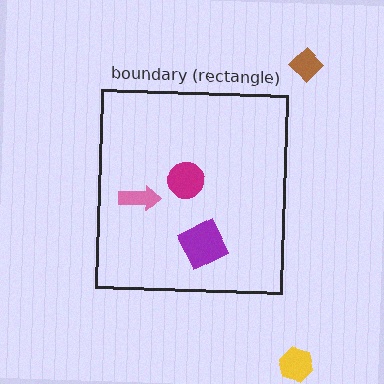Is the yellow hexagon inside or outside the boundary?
Outside.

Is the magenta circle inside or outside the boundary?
Inside.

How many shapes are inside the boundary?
3 inside, 2 outside.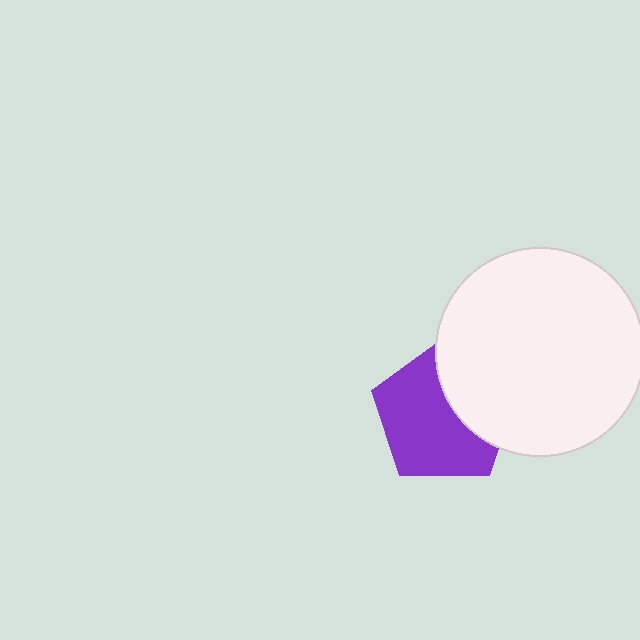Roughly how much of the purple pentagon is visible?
About half of it is visible (roughly 65%).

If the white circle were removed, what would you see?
You would see the complete purple pentagon.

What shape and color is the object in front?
The object in front is a white circle.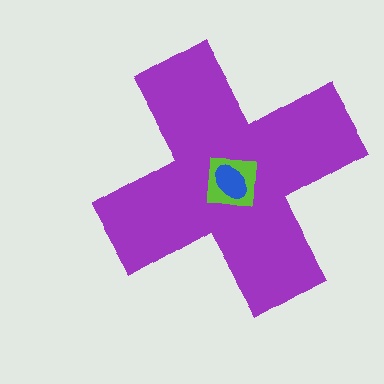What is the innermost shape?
The blue ellipse.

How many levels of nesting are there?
3.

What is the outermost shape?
The purple cross.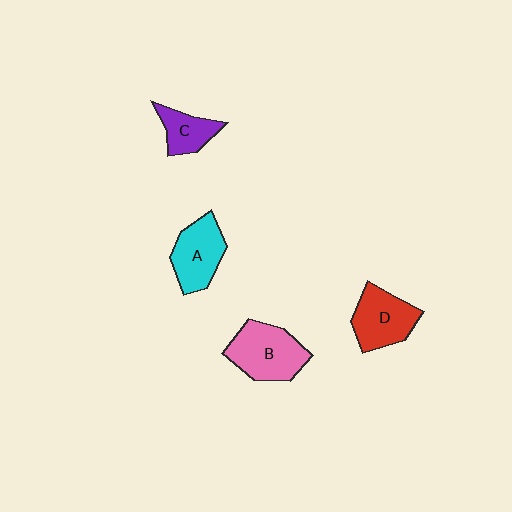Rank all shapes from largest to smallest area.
From largest to smallest: B (pink), D (red), A (cyan), C (purple).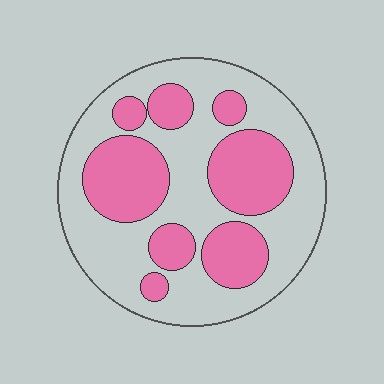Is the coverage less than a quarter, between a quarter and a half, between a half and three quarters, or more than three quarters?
Between a quarter and a half.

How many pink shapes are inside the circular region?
8.